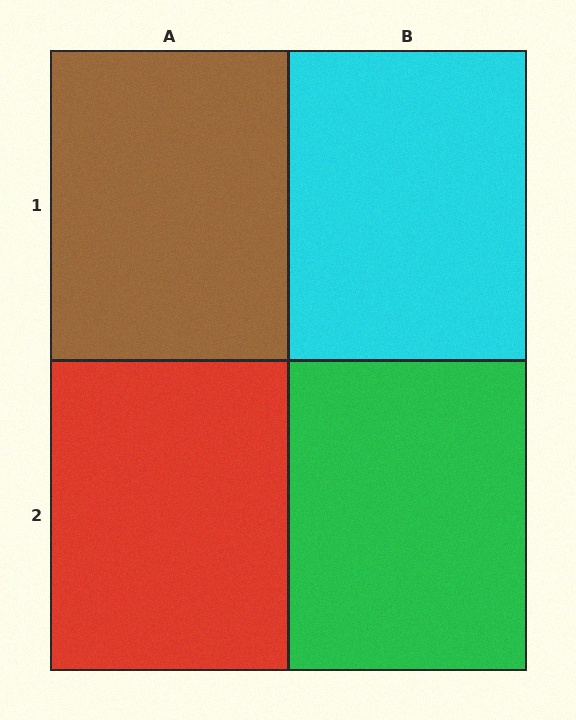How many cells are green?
1 cell is green.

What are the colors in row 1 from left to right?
Brown, cyan.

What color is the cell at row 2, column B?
Green.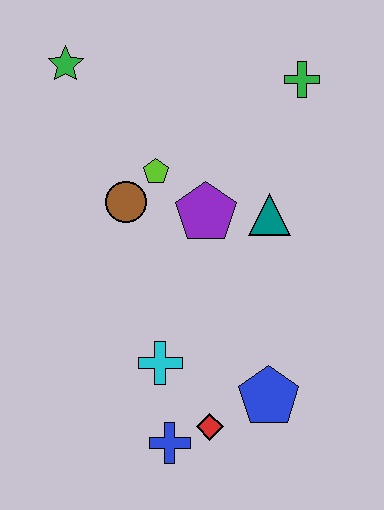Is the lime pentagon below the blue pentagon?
No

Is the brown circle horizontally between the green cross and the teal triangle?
No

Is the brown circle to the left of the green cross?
Yes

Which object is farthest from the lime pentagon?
The blue cross is farthest from the lime pentagon.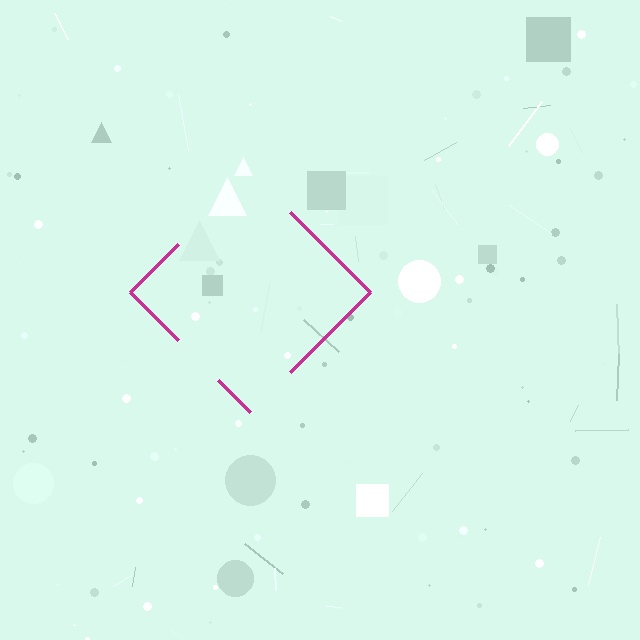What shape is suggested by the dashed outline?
The dashed outline suggests a diamond.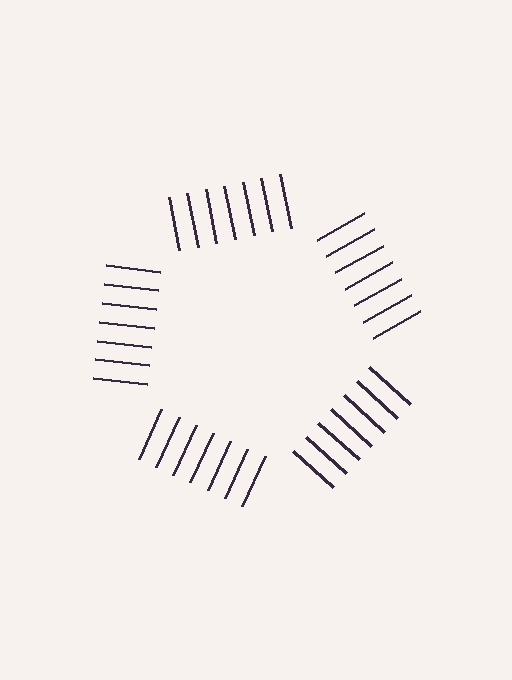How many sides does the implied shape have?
5 sides — the line-ends trace a pentagon.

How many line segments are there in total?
35 — 7 along each of the 5 edges.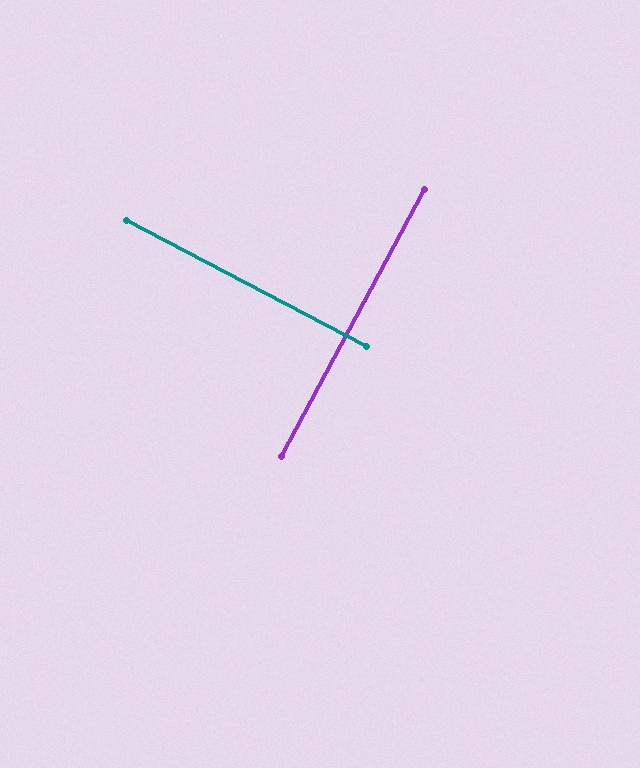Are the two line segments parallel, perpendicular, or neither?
Perpendicular — they meet at approximately 90°.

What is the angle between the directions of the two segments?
Approximately 90 degrees.